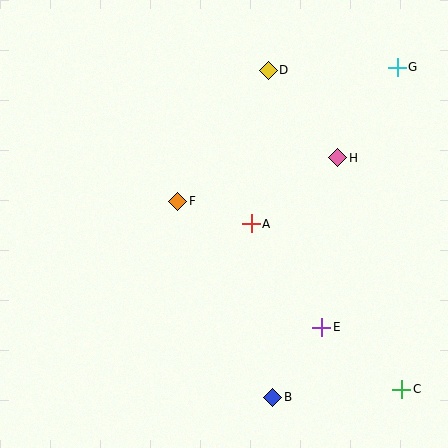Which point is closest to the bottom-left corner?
Point B is closest to the bottom-left corner.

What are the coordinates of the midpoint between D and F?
The midpoint between D and F is at (223, 136).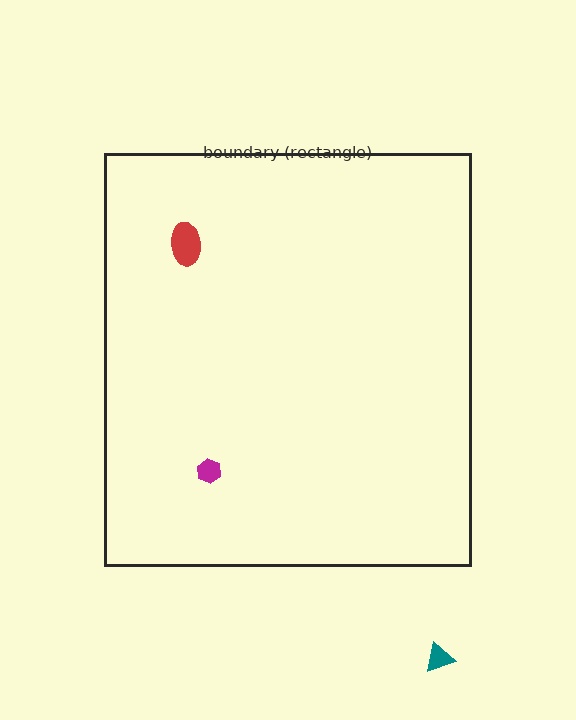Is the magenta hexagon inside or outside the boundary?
Inside.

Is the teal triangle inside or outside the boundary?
Outside.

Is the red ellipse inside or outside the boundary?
Inside.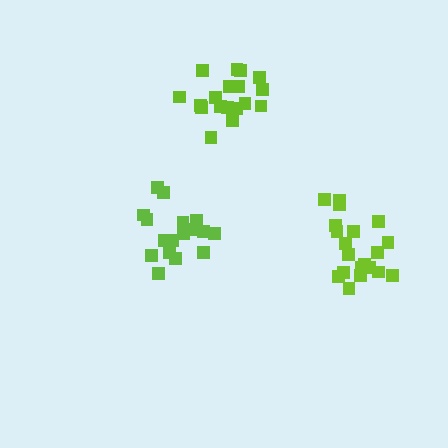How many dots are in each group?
Group 1: 18 dots, Group 2: 20 dots, Group 3: 18 dots (56 total).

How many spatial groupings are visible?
There are 3 spatial groupings.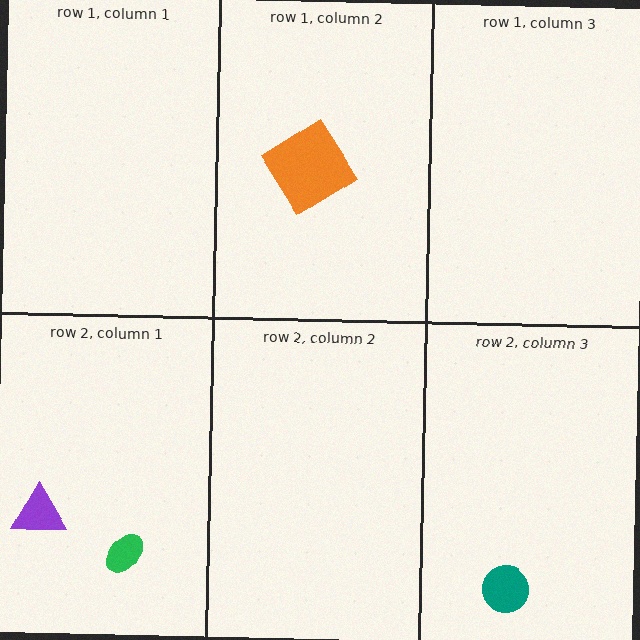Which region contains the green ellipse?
The row 2, column 1 region.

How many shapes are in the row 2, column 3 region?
1.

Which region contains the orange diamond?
The row 1, column 2 region.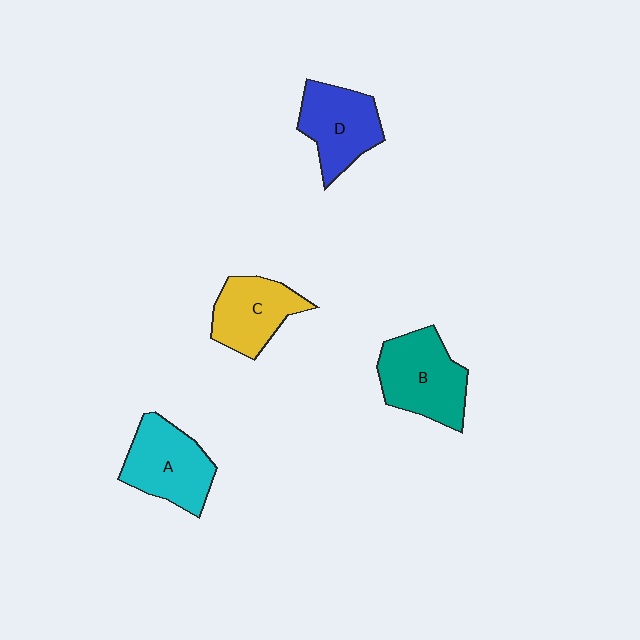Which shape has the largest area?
Shape B (teal).